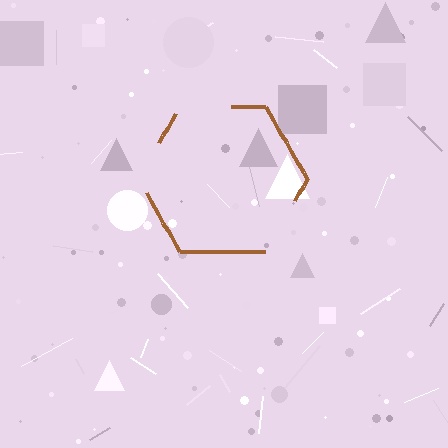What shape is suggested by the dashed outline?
The dashed outline suggests a hexagon.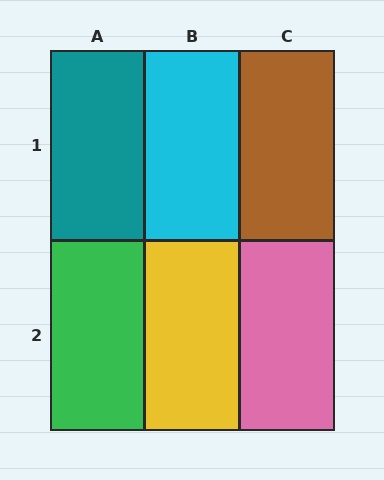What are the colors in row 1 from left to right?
Teal, cyan, brown.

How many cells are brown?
1 cell is brown.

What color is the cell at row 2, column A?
Green.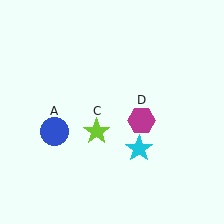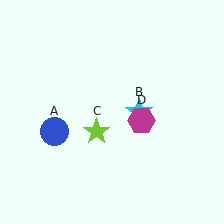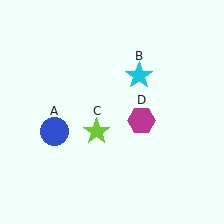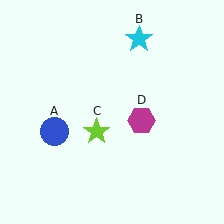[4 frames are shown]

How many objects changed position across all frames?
1 object changed position: cyan star (object B).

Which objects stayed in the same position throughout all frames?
Blue circle (object A) and lime star (object C) and magenta hexagon (object D) remained stationary.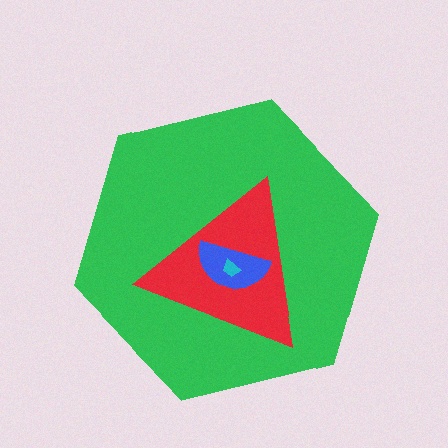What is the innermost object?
The cyan trapezoid.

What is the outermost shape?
The green hexagon.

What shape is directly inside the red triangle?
The blue semicircle.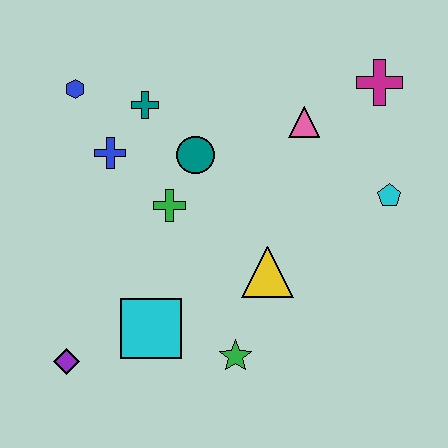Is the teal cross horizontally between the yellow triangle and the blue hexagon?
Yes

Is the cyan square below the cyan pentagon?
Yes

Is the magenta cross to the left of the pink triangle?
No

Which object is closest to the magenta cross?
The pink triangle is closest to the magenta cross.